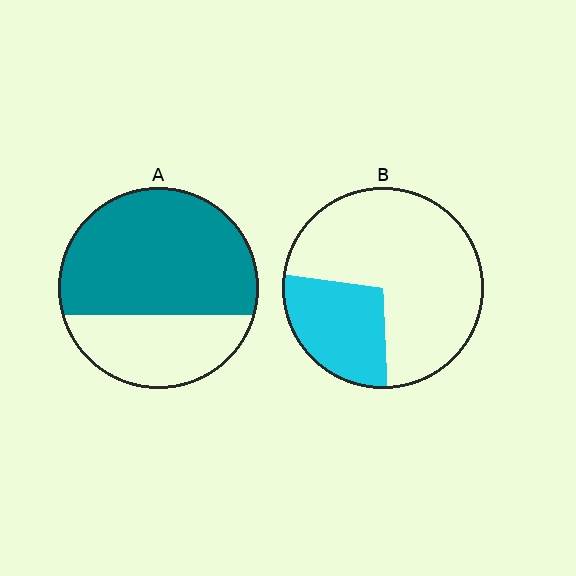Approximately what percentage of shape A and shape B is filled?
A is approximately 65% and B is approximately 30%.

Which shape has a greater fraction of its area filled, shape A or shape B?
Shape A.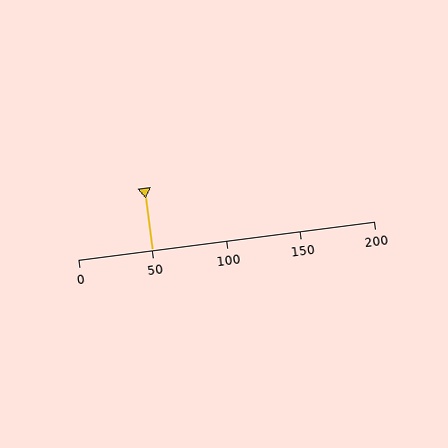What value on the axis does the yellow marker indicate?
The marker indicates approximately 50.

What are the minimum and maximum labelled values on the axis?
The axis runs from 0 to 200.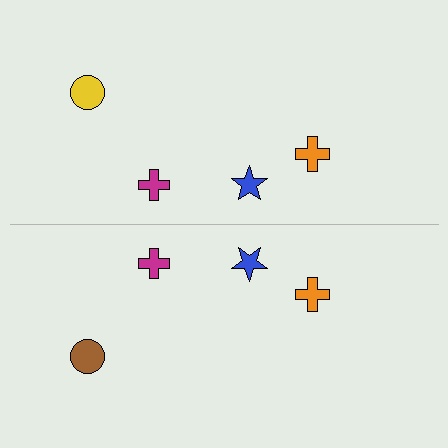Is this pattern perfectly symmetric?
No, the pattern is not perfectly symmetric. The brown circle on the bottom side breaks the symmetry — its mirror counterpart is yellow.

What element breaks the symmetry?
The brown circle on the bottom side breaks the symmetry — its mirror counterpart is yellow.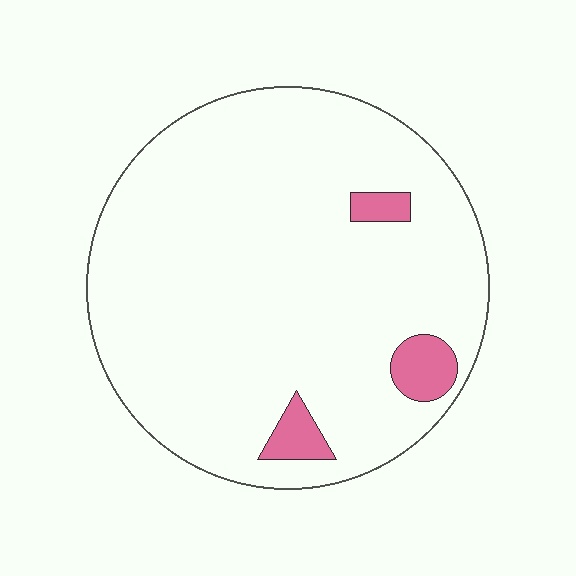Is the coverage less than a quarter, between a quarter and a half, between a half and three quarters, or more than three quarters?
Less than a quarter.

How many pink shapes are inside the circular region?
3.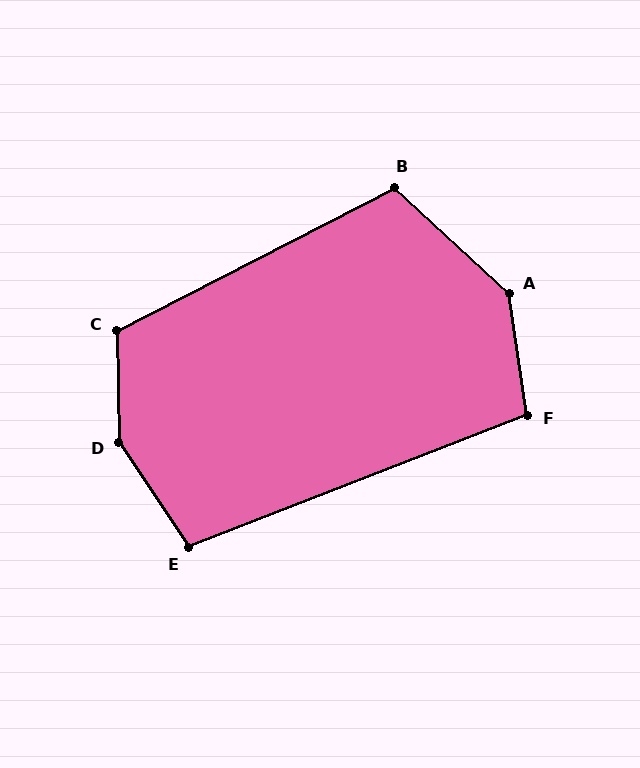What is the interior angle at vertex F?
Approximately 103 degrees (obtuse).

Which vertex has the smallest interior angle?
E, at approximately 102 degrees.